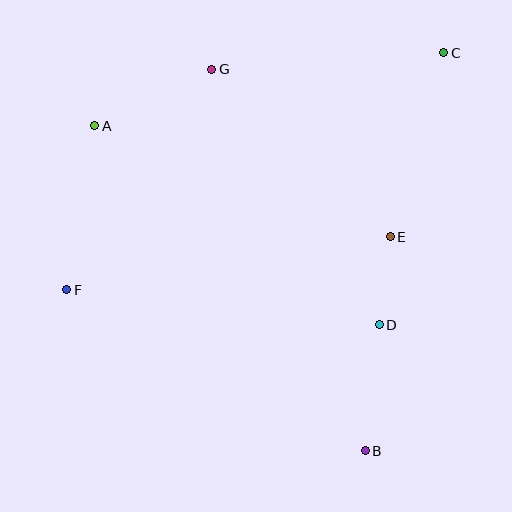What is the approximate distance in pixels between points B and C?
The distance between B and C is approximately 406 pixels.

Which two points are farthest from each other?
Points C and F are farthest from each other.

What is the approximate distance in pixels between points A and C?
The distance between A and C is approximately 357 pixels.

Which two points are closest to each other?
Points D and E are closest to each other.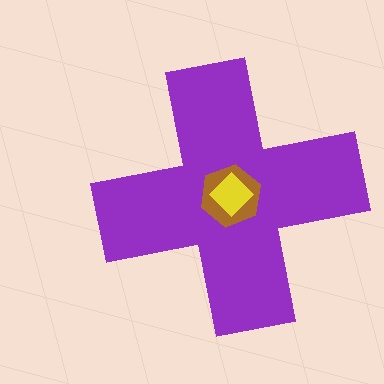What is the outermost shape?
The purple cross.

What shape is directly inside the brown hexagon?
The yellow diamond.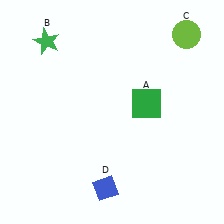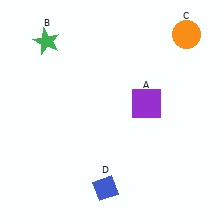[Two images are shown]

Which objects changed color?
A changed from green to purple. C changed from lime to orange.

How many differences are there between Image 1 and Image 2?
There are 2 differences between the two images.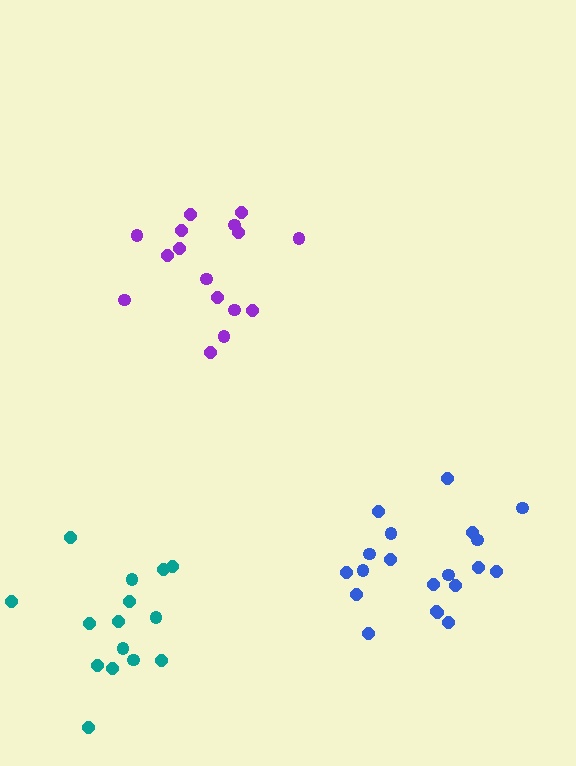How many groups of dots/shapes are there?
There are 3 groups.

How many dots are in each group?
Group 1: 16 dots, Group 2: 15 dots, Group 3: 20 dots (51 total).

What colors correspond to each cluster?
The clusters are colored: purple, teal, blue.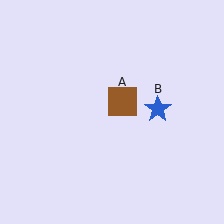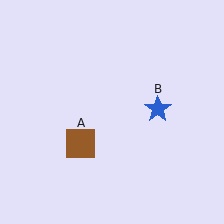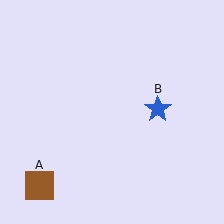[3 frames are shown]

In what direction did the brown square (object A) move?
The brown square (object A) moved down and to the left.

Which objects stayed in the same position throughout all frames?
Blue star (object B) remained stationary.